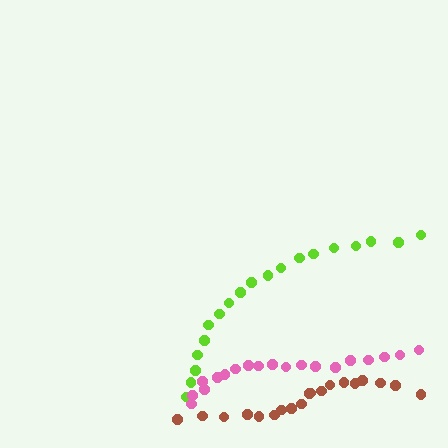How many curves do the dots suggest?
There are 3 distinct paths.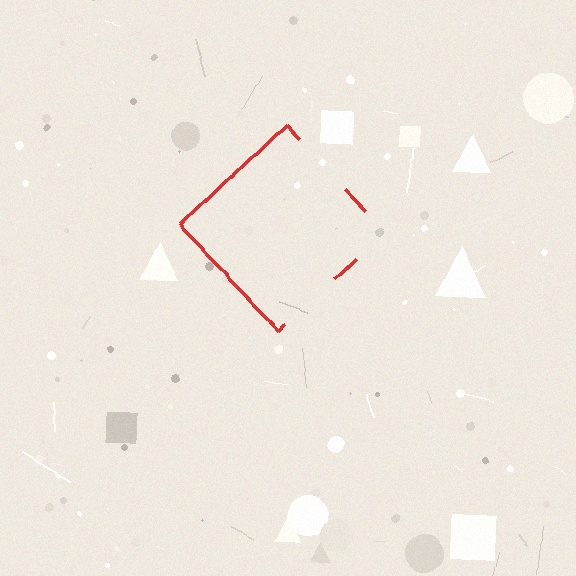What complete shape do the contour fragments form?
The contour fragments form a diamond.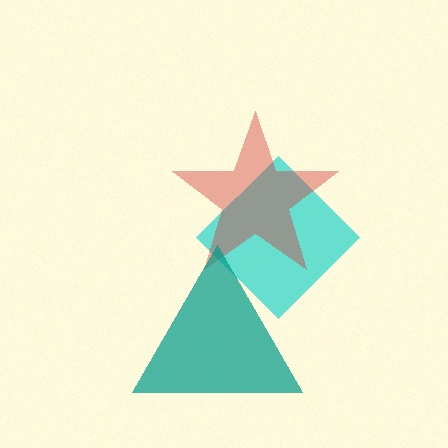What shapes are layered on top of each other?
The layered shapes are: a cyan diamond, a red star, a teal triangle.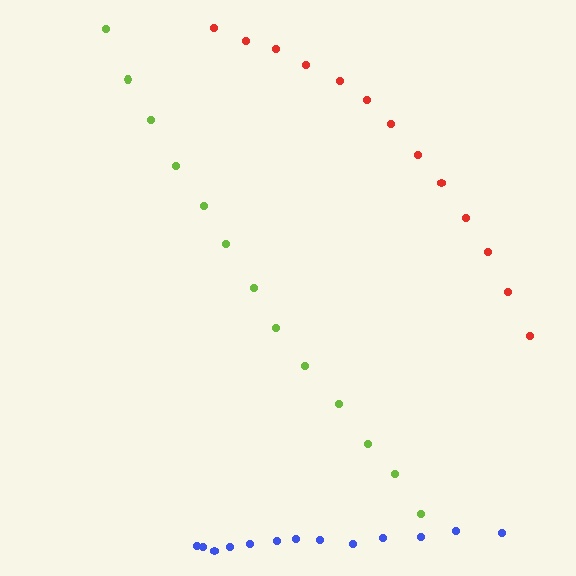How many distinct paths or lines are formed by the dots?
There are 3 distinct paths.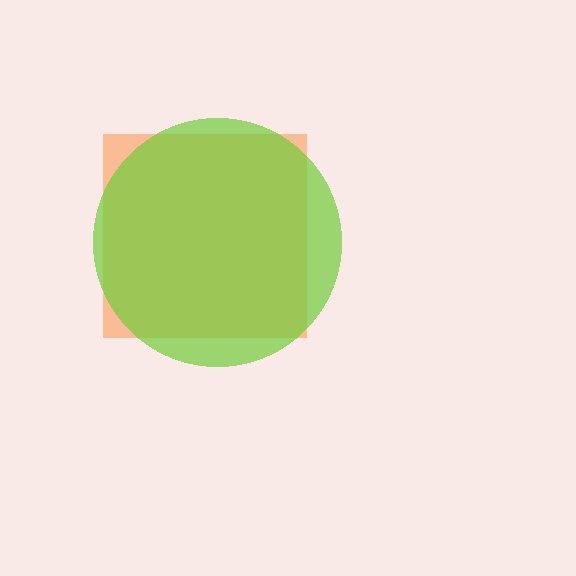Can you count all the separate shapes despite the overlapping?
Yes, there are 2 separate shapes.